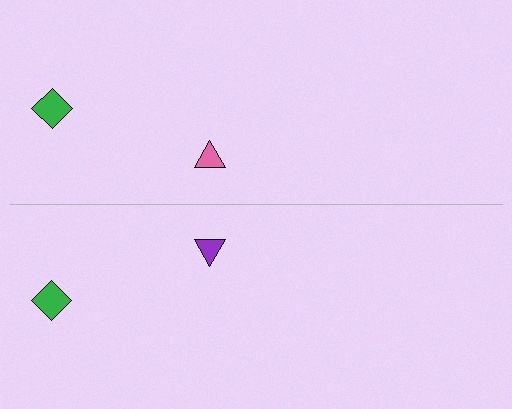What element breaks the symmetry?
The purple triangle on the bottom side breaks the symmetry — its mirror counterpart is pink.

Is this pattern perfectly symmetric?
No, the pattern is not perfectly symmetric. The purple triangle on the bottom side breaks the symmetry — its mirror counterpart is pink.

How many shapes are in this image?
There are 4 shapes in this image.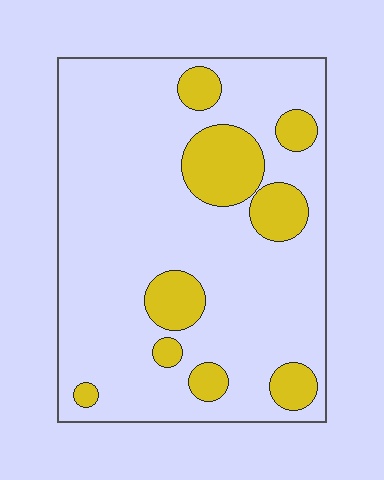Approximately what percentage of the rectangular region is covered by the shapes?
Approximately 20%.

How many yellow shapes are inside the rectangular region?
9.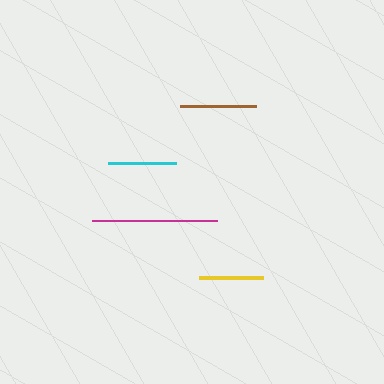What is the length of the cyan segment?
The cyan segment is approximately 68 pixels long.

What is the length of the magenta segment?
The magenta segment is approximately 126 pixels long.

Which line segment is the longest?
The magenta line is the longest at approximately 126 pixels.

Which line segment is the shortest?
The yellow line is the shortest at approximately 64 pixels.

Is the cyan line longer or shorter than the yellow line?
The cyan line is longer than the yellow line.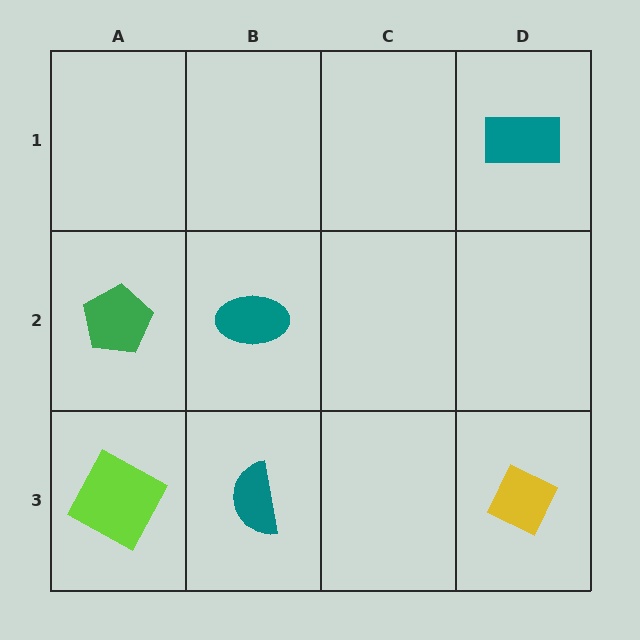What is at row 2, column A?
A green pentagon.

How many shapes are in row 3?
3 shapes.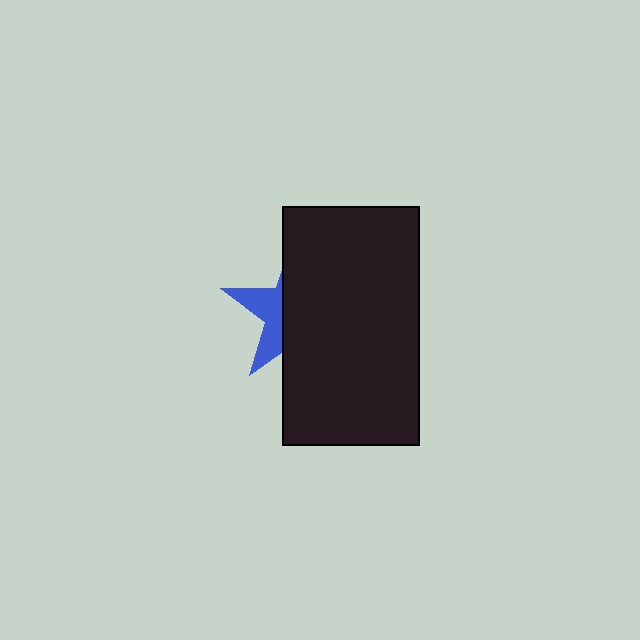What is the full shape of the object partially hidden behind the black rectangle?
The partially hidden object is a blue star.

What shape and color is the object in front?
The object in front is a black rectangle.